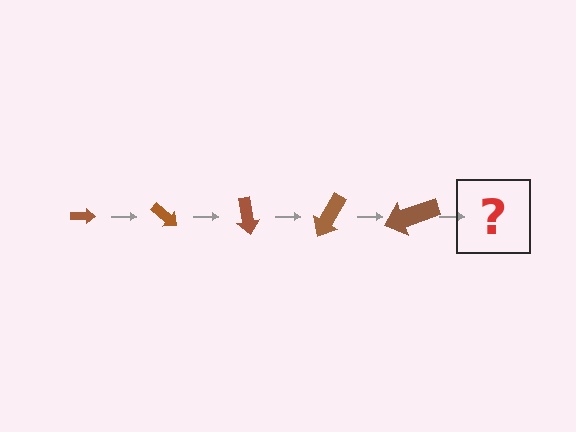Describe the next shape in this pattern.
It should be an arrow, larger than the previous one and rotated 200 degrees from the start.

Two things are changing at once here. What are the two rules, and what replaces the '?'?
The two rules are that the arrow grows larger each step and it rotates 40 degrees each step. The '?' should be an arrow, larger than the previous one and rotated 200 degrees from the start.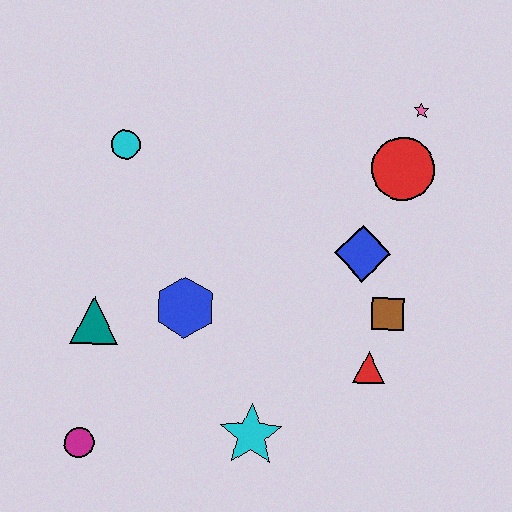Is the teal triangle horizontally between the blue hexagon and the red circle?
No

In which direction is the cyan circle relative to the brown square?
The cyan circle is to the left of the brown square.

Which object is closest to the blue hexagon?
The teal triangle is closest to the blue hexagon.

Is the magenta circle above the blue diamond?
No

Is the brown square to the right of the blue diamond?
Yes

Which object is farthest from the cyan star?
The pink star is farthest from the cyan star.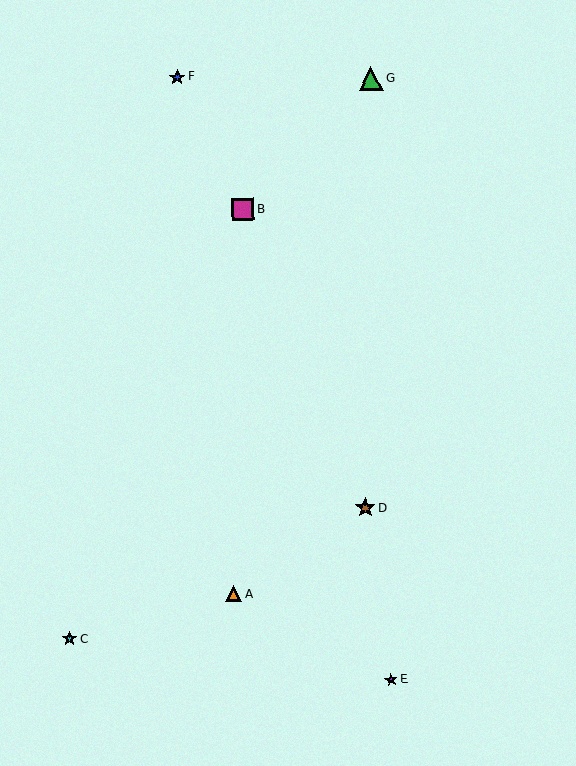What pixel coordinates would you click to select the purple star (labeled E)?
Click at (391, 680) to select the purple star E.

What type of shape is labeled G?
Shape G is a green triangle.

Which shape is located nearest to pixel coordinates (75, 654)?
The cyan star (labeled C) at (69, 639) is nearest to that location.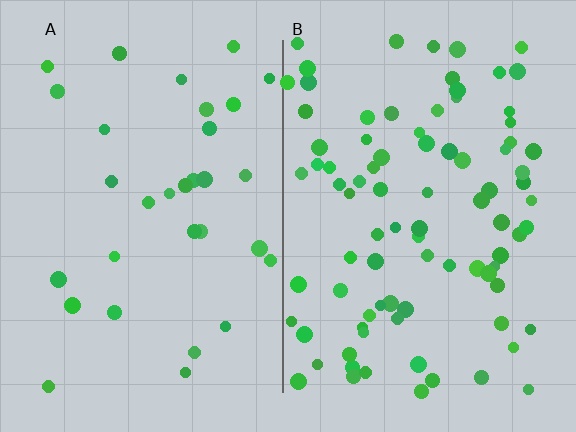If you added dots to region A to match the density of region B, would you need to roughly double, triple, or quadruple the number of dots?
Approximately triple.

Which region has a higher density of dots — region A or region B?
B (the right).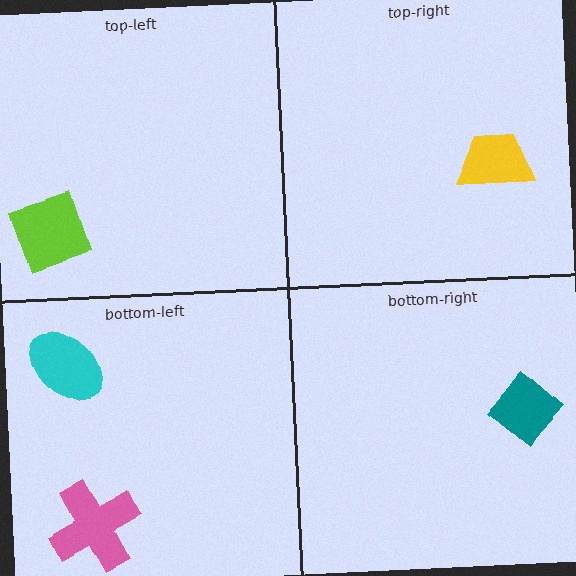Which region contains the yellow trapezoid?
The top-right region.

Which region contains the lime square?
The top-left region.